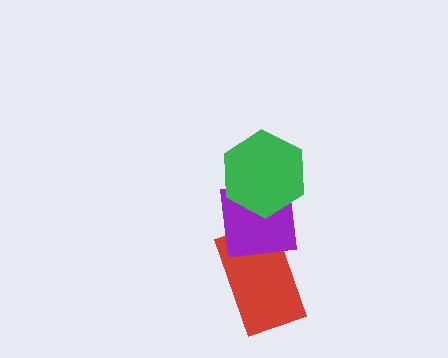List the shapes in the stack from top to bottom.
From top to bottom: the green hexagon, the purple square, the red rectangle.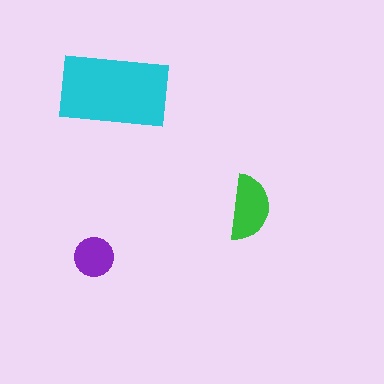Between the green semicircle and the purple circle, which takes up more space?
The green semicircle.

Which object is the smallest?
The purple circle.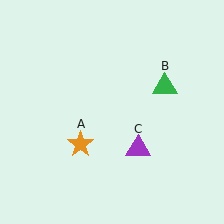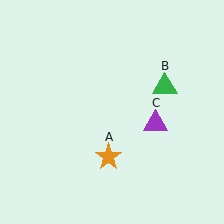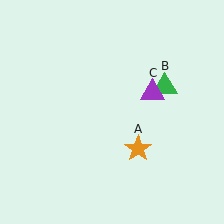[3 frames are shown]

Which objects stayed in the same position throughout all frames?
Green triangle (object B) remained stationary.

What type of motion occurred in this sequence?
The orange star (object A), purple triangle (object C) rotated counterclockwise around the center of the scene.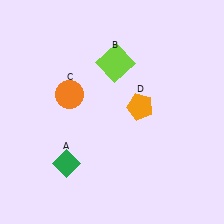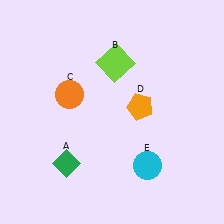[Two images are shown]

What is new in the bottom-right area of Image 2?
A cyan circle (E) was added in the bottom-right area of Image 2.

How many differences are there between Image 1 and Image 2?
There is 1 difference between the two images.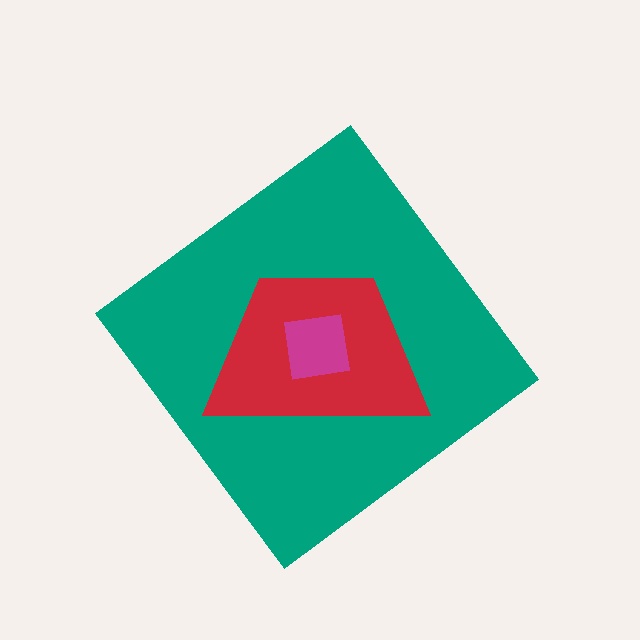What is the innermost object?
The magenta square.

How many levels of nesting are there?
3.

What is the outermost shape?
The teal diamond.